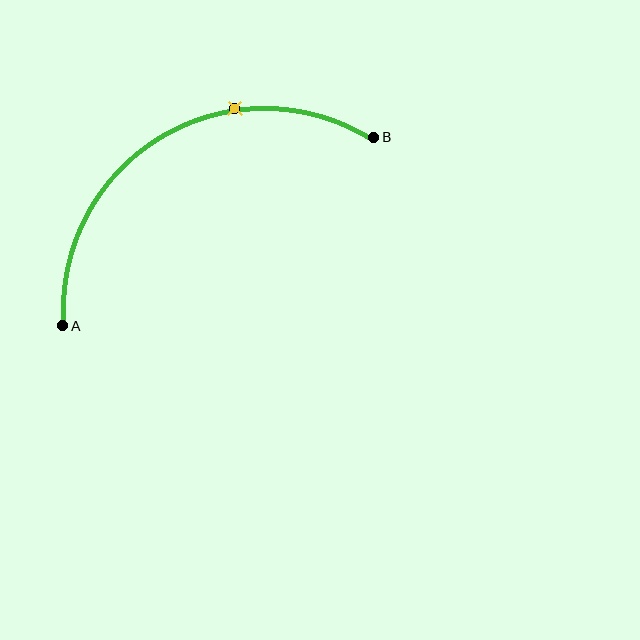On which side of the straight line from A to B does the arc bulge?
The arc bulges above the straight line connecting A and B.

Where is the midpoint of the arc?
The arc midpoint is the point on the curve farthest from the straight line joining A and B. It sits above that line.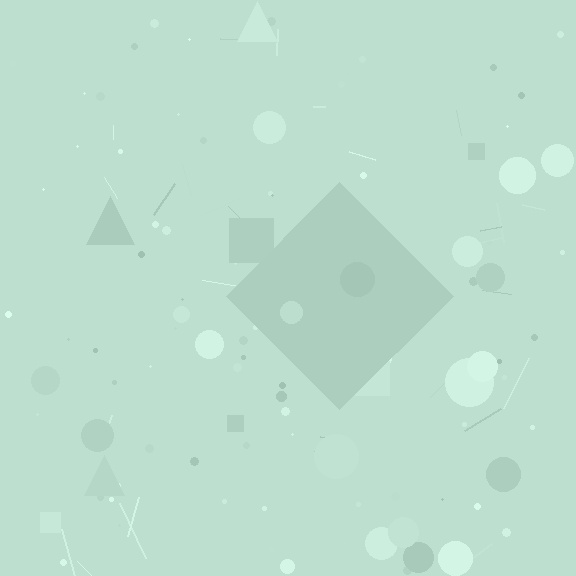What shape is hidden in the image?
A diamond is hidden in the image.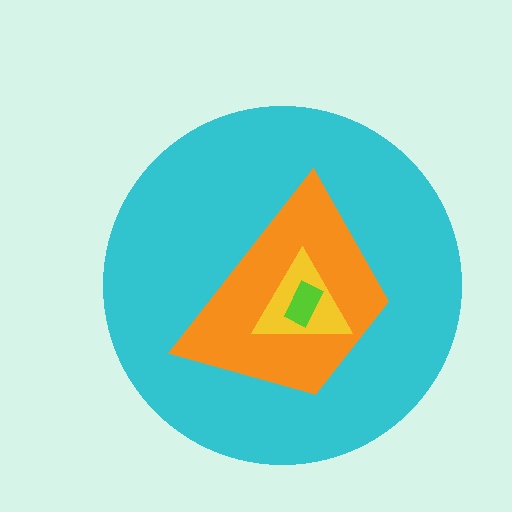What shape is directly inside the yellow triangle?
The lime rectangle.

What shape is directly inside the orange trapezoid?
The yellow triangle.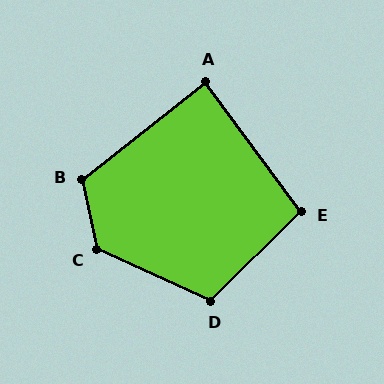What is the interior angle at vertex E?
Approximately 98 degrees (obtuse).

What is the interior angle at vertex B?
Approximately 116 degrees (obtuse).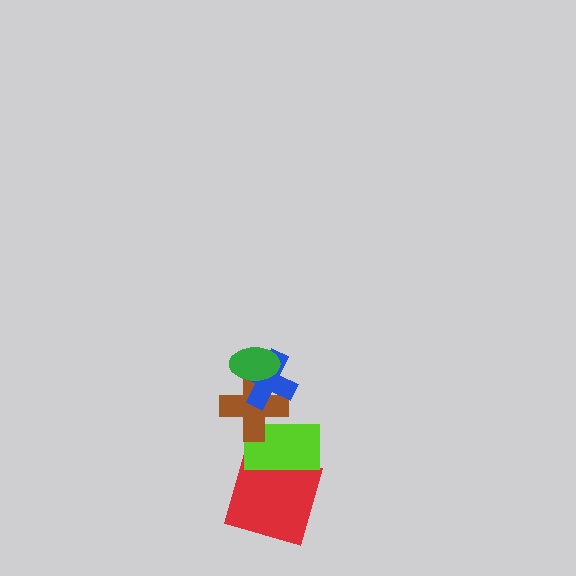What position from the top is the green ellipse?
The green ellipse is 1st from the top.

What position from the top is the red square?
The red square is 5th from the top.